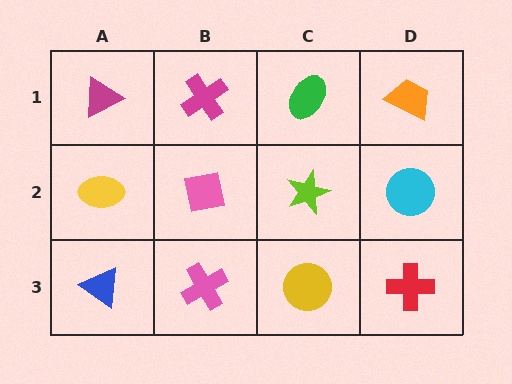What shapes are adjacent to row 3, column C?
A lime star (row 2, column C), a pink cross (row 3, column B), a red cross (row 3, column D).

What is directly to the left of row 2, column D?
A lime star.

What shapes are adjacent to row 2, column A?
A magenta triangle (row 1, column A), a blue triangle (row 3, column A), a pink square (row 2, column B).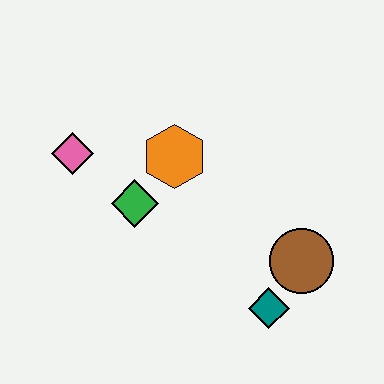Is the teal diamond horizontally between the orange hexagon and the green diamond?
No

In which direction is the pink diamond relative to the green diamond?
The pink diamond is to the left of the green diamond.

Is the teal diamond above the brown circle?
No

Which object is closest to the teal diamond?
The brown circle is closest to the teal diamond.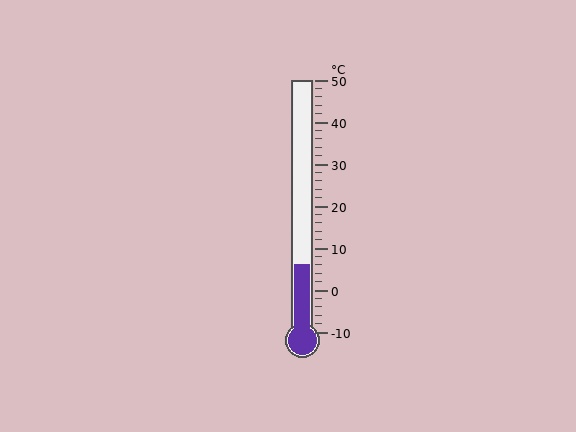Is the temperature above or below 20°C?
The temperature is below 20°C.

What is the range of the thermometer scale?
The thermometer scale ranges from -10°C to 50°C.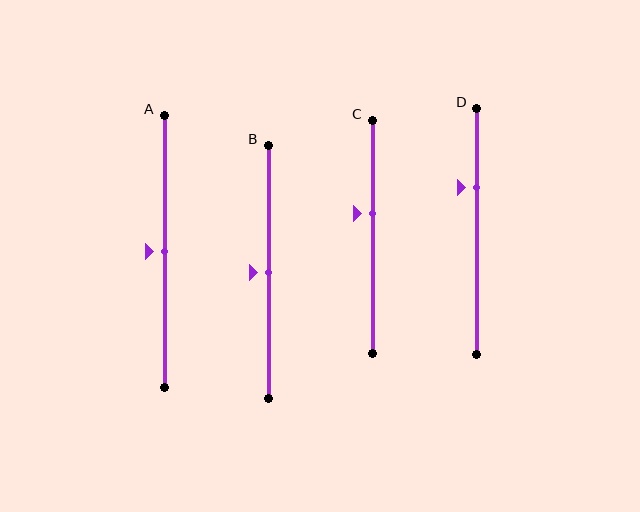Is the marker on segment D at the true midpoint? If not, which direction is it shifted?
No, the marker on segment D is shifted upward by about 18% of the segment length.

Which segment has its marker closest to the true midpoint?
Segment A has its marker closest to the true midpoint.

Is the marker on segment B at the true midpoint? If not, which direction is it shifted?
Yes, the marker on segment B is at the true midpoint.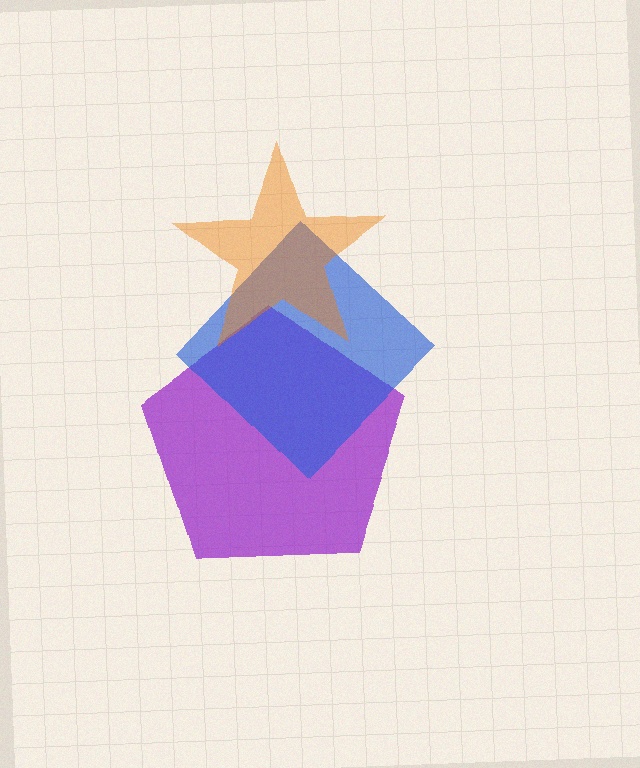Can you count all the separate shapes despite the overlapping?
Yes, there are 3 separate shapes.